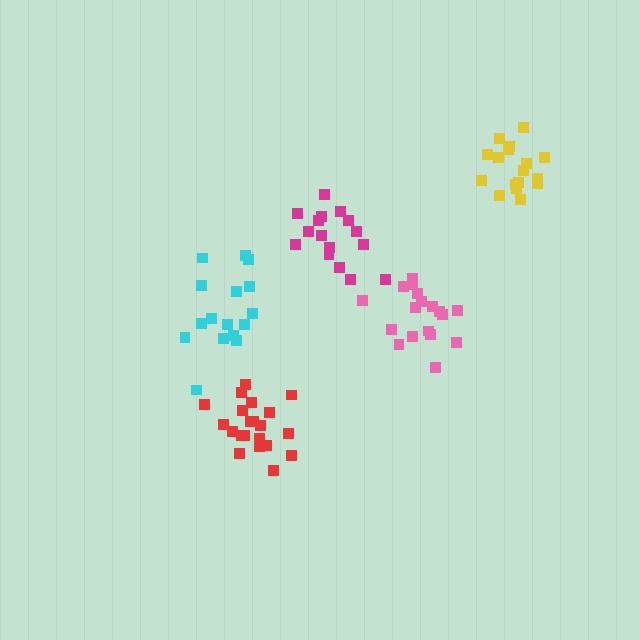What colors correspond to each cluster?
The clusters are colored: magenta, yellow, red, cyan, pink.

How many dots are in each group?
Group 1: 16 dots, Group 2: 17 dots, Group 3: 21 dots, Group 4: 16 dots, Group 5: 18 dots (88 total).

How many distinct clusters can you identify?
There are 5 distinct clusters.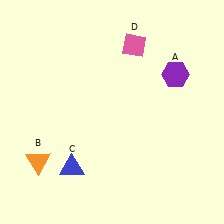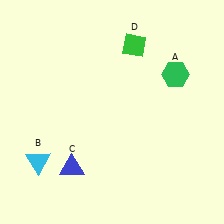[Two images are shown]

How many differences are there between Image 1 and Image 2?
There are 3 differences between the two images.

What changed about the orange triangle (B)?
In Image 1, B is orange. In Image 2, it changed to cyan.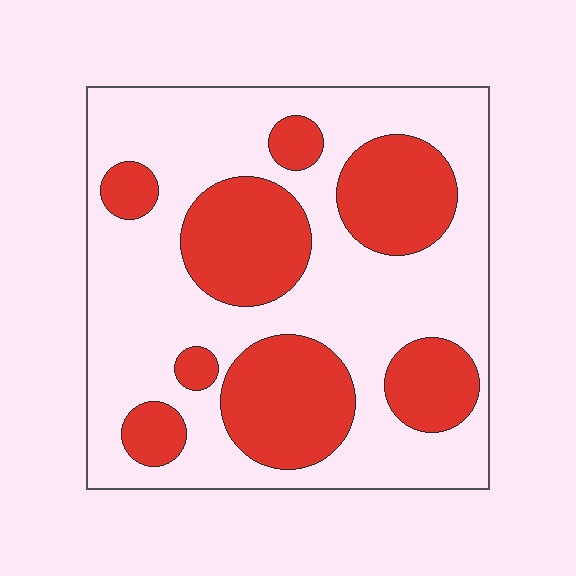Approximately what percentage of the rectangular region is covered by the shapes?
Approximately 35%.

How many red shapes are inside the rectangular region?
8.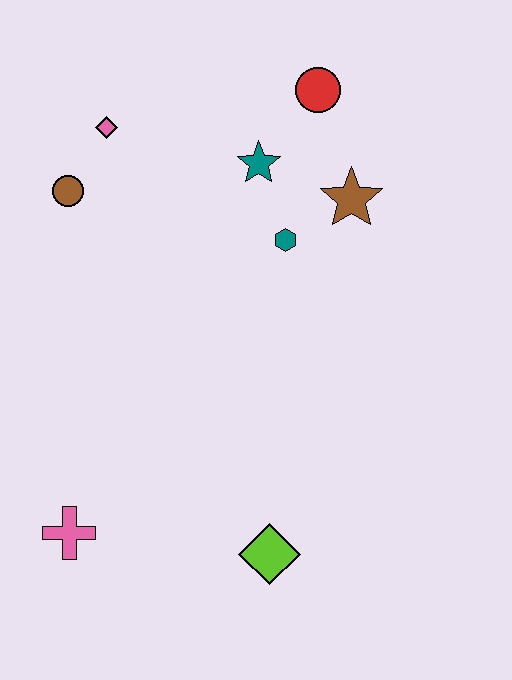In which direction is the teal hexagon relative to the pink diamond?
The teal hexagon is to the right of the pink diamond.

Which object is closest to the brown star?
The teal hexagon is closest to the brown star.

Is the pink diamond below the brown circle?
No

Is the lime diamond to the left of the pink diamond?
No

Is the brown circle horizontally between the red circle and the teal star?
No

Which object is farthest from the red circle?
The pink cross is farthest from the red circle.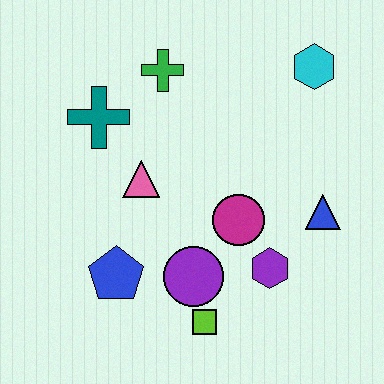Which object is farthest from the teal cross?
The blue triangle is farthest from the teal cross.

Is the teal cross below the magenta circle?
No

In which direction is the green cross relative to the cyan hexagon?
The green cross is to the left of the cyan hexagon.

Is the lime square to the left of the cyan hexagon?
Yes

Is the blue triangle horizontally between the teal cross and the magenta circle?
No